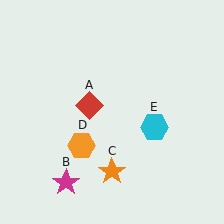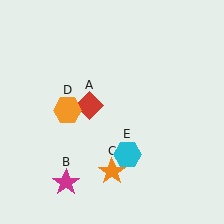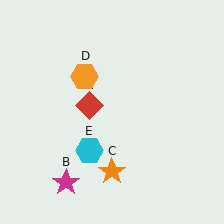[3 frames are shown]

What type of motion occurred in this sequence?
The orange hexagon (object D), cyan hexagon (object E) rotated clockwise around the center of the scene.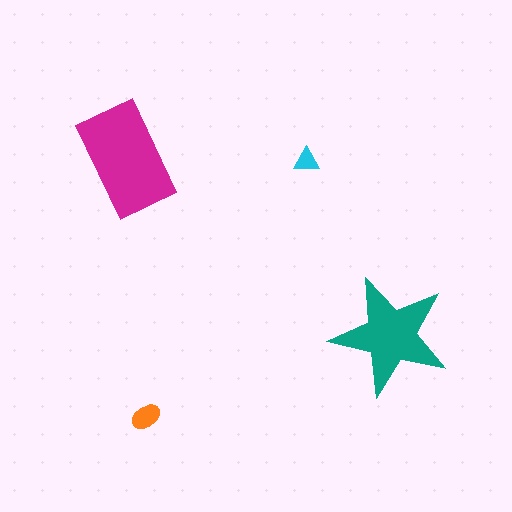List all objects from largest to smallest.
The magenta rectangle, the teal star, the orange ellipse, the cyan triangle.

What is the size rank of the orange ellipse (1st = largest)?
3rd.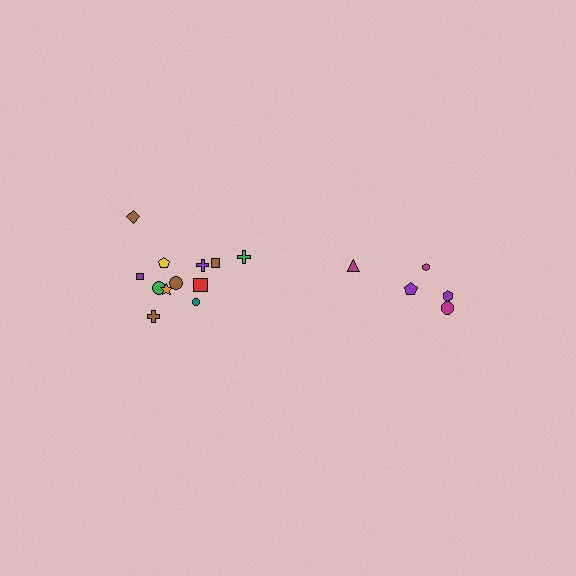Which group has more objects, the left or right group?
The left group.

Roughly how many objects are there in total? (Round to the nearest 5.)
Roughly 15 objects in total.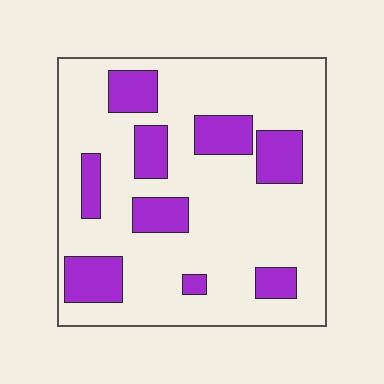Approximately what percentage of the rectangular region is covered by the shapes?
Approximately 25%.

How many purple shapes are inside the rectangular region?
9.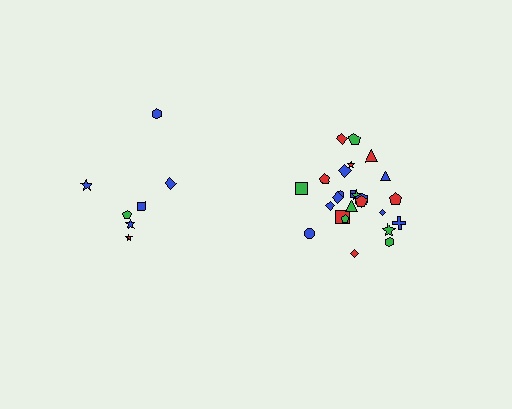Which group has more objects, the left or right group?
The right group.